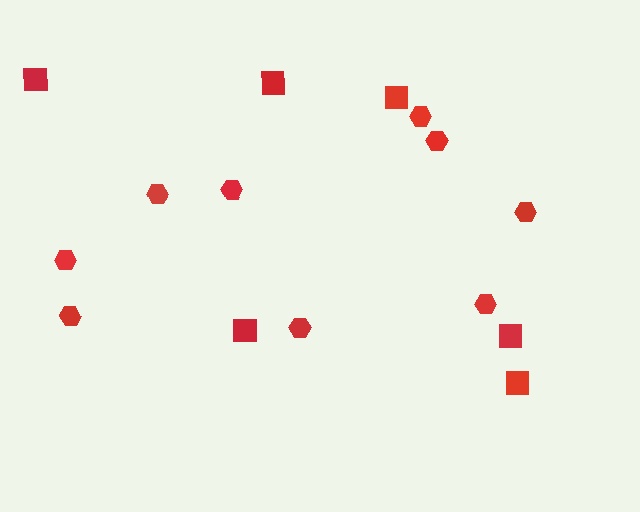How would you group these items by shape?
There are 2 groups: one group of squares (6) and one group of hexagons (9).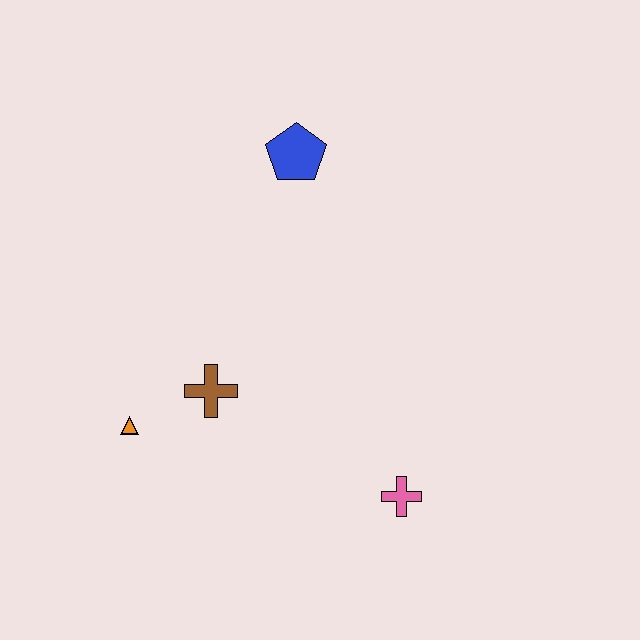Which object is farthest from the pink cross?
The blue pentagon is farthest from the pink cross.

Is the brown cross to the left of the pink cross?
Yes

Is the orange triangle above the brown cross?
No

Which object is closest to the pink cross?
The brown cross is closest to the pink cross.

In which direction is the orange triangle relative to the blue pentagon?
The orange triangle is below the blue pentagon.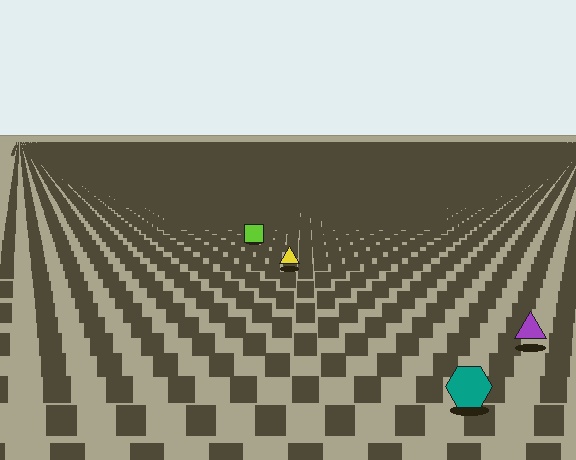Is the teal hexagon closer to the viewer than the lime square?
Yes. The teal hexagon is closer — you can tell from the texture gradient: the ground texture is coarser near it.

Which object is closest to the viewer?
The teal hexagon is closest. The texture marks near it are larger and more spread out.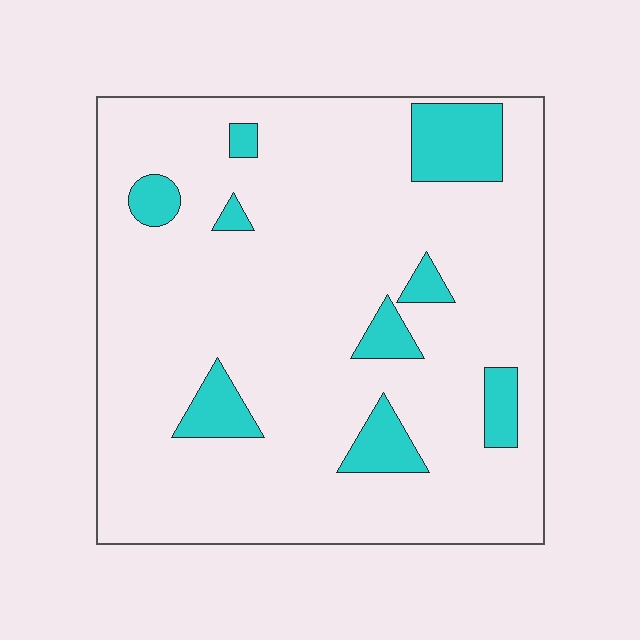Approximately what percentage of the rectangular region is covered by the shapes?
Approximately 15%.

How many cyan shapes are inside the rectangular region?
9.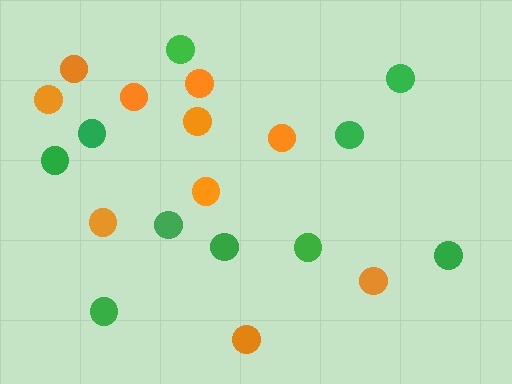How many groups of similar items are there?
There are 2 groups: one group of orange circles (10) and one group of green circles (10).